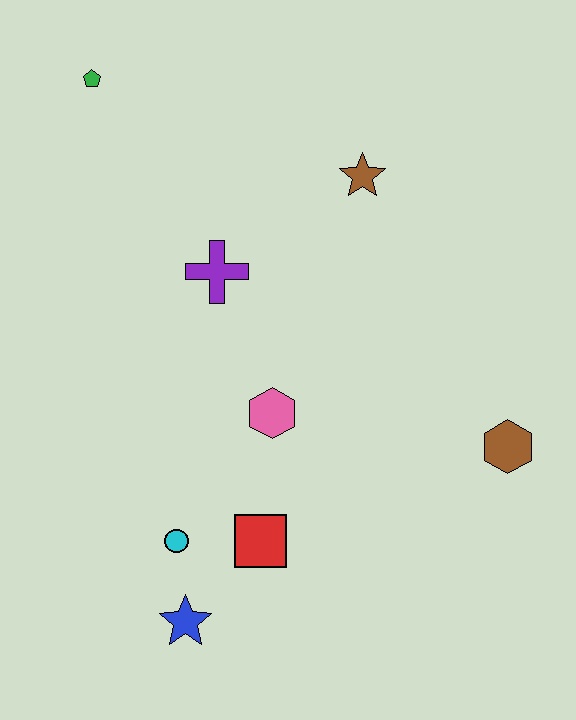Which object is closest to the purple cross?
The pink hexagon is closest to the purple cross.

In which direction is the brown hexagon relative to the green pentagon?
The brown hexagon is to the right of the green pentagon.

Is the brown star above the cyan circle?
Yes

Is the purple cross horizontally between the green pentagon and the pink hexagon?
Yes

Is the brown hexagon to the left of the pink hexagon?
No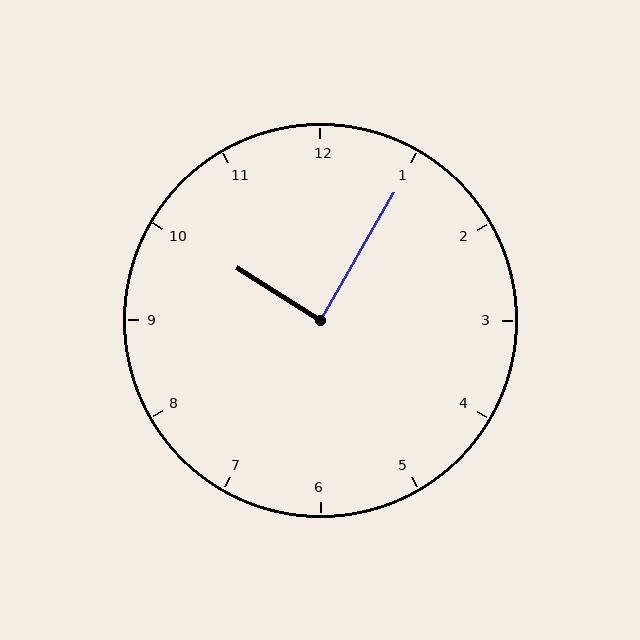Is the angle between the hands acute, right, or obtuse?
It is right.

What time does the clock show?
10:05.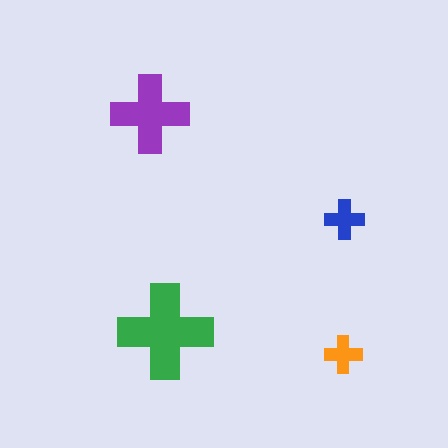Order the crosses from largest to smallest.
the green one, the purple one, the blue one, the orange one.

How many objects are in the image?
There are 4 objects in the image.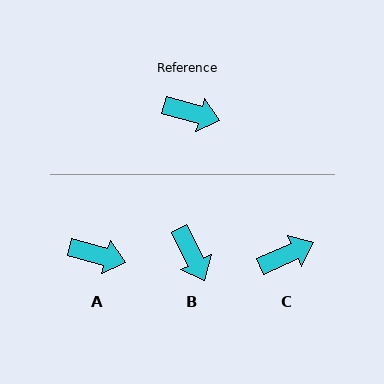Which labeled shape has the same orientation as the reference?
A.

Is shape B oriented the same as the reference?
No, it is off by about 48 degrees.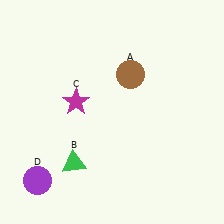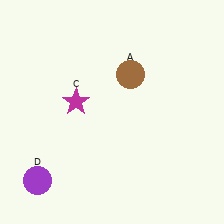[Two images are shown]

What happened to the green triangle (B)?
The green triangle (B) was removed in Image 2. It was in the bottom-left area of Image 1.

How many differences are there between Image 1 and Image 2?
There is 1 difference between the two images.